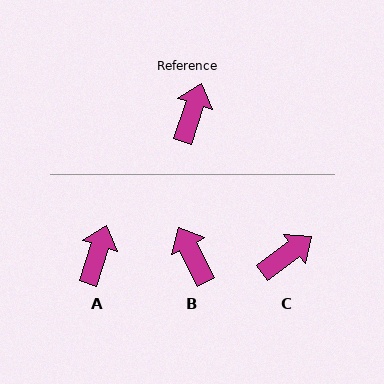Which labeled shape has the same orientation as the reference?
A.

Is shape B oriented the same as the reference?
No, it is off by about 45 degrees.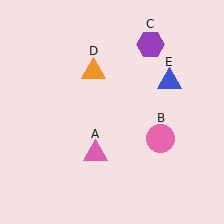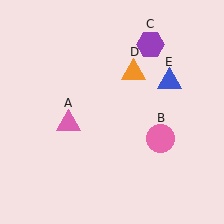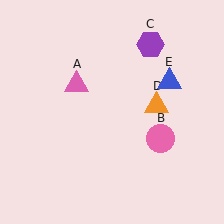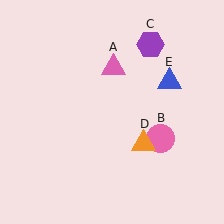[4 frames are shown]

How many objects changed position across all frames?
2 objects changed position: pink triangle (object A), orange triangle (object D).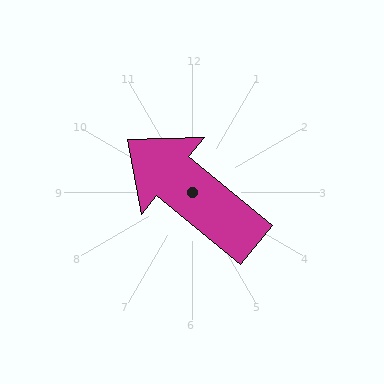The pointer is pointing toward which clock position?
Roughly 10 o'clock.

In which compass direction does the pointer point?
Northwest.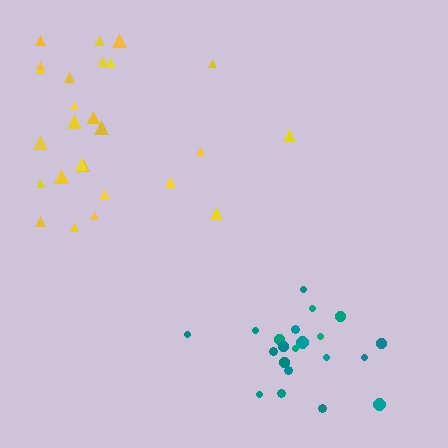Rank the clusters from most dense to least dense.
teal, yellow.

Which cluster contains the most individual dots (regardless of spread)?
Yellow (26).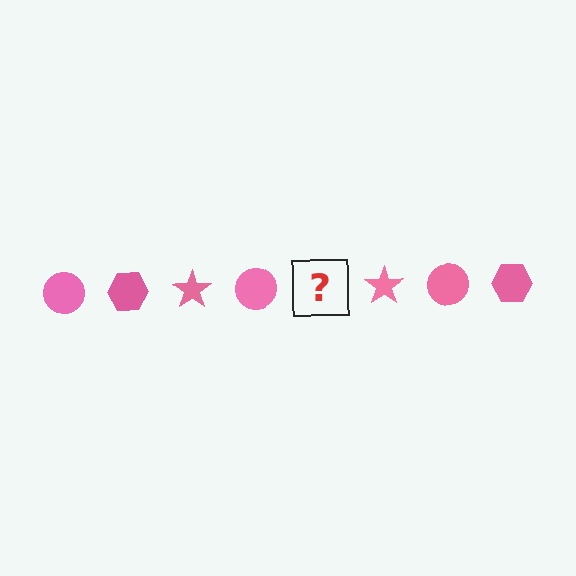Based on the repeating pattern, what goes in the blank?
The blank should be a pink hexagon.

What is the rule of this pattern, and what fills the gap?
The rule is that the pattern cycles through circle, hexagon, star shapes in pink. The gap should be filled with a pink hexagon.